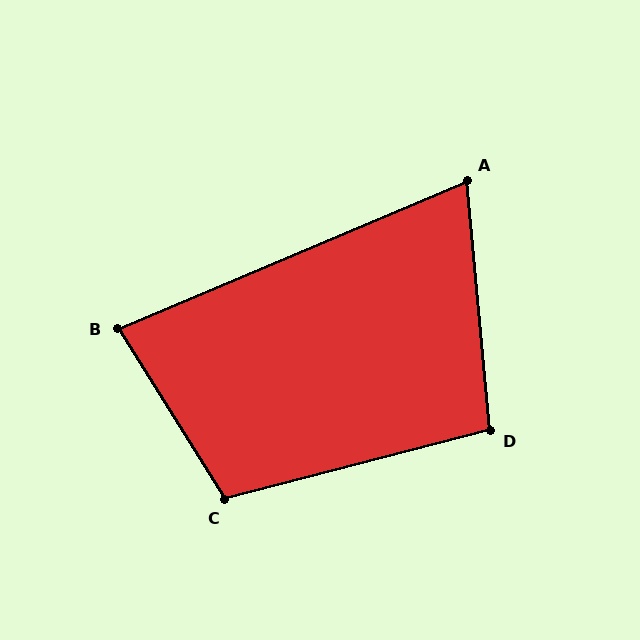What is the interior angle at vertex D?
Approximately 99 degrees (obtuse).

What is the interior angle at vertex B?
Approximately 81 degrees (acute).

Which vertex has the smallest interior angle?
A, at approximately 72 degrees.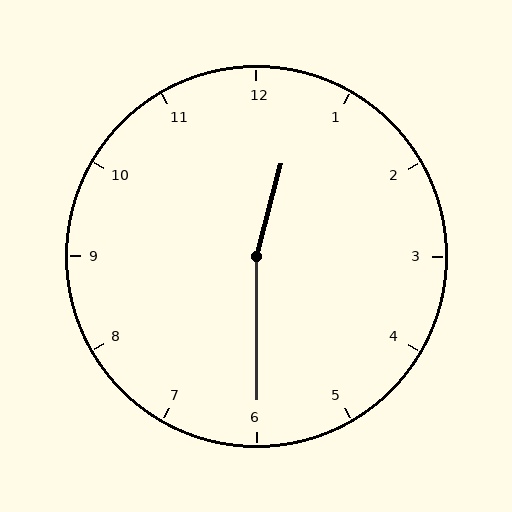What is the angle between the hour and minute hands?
Approximately 165 degrees.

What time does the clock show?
12:30.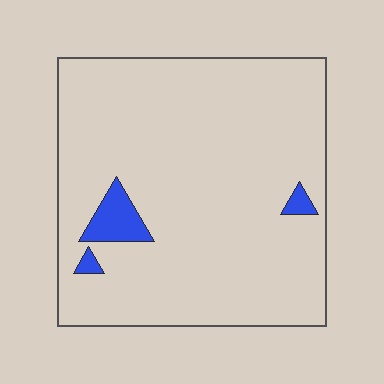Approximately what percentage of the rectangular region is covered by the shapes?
Approximately 5%.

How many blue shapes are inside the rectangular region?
3.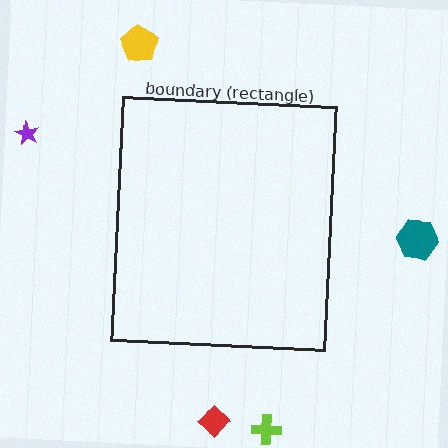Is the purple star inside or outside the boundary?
Outside.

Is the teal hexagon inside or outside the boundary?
Outside.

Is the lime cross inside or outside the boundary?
Outside.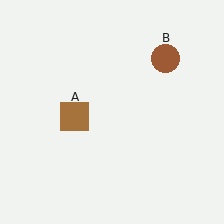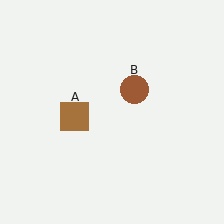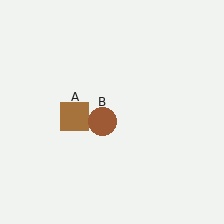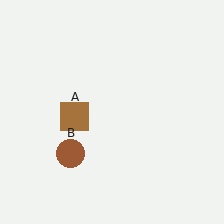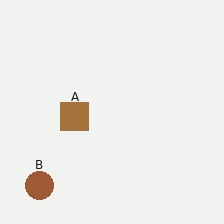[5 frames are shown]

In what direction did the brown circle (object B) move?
The brown circle (object B) moved down and to the left.